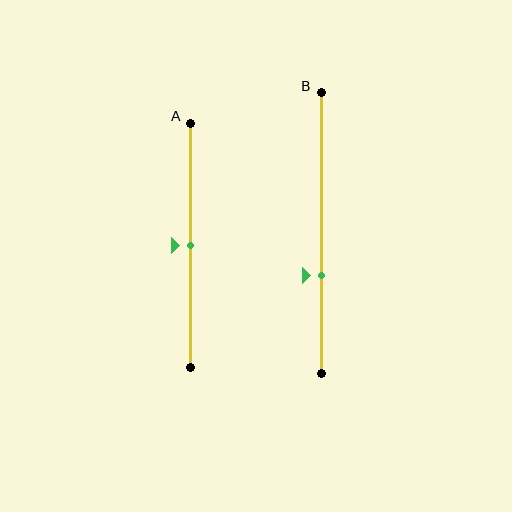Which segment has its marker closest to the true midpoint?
Segment A has its marker closest to the true midpoint.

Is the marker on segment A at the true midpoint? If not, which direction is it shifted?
Yes, the marker on segment A is at the true midpoint.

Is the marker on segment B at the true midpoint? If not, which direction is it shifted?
No, the marker on segment B is shifted downward by about 15% of the segment length.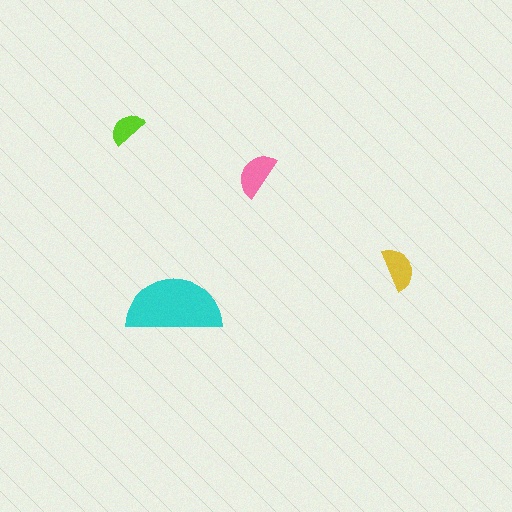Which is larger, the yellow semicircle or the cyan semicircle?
The cyan one.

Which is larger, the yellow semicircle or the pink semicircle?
The pink one.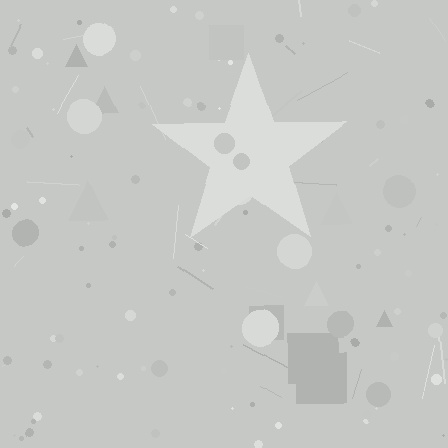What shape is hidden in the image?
A star is hidden in the image.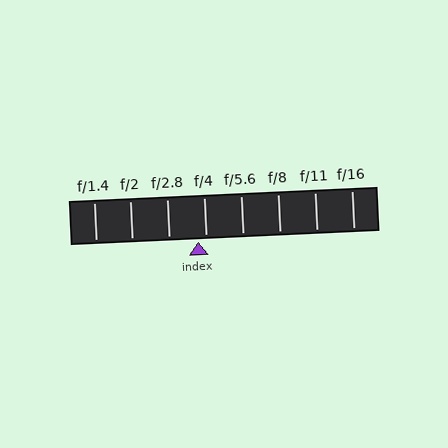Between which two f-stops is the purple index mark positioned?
The index mark is between f/2.8 and f/4.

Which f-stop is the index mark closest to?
The index mark is closest to f/4.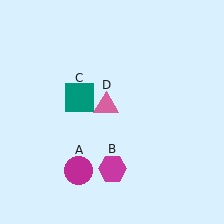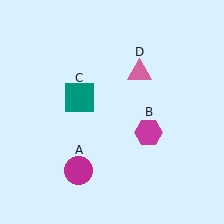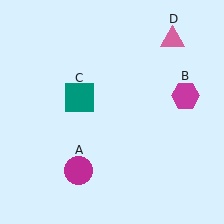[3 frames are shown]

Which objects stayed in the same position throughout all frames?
Magenta circle (object A) and teal square (object C) remained stationary.